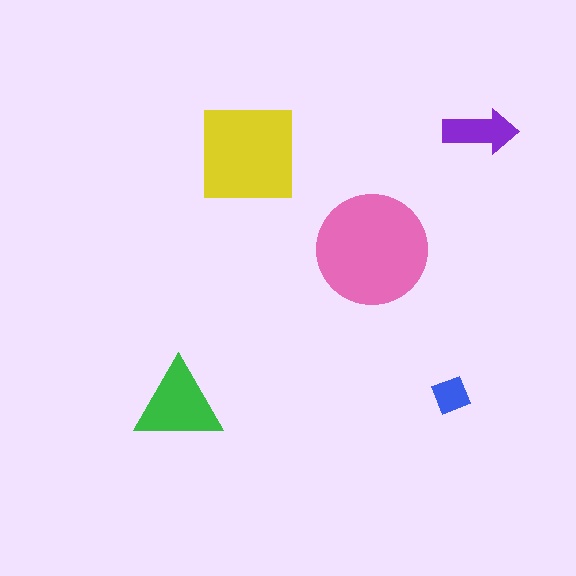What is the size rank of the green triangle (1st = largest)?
3rd.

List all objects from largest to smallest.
The pink circle, the yellow square, the green triangle, the purple arrow, the blue diamond.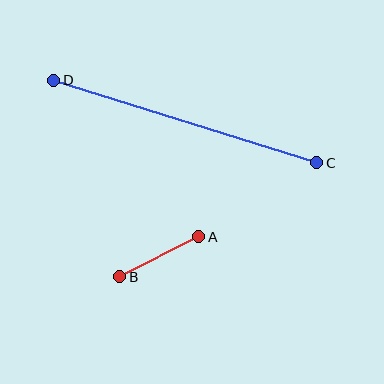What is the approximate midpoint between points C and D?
The midpoint is at approximately (185, 122) pixels.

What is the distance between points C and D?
The distance is approximately 275 pixels.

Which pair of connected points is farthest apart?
Points C and D are farthest apart.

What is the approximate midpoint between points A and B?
The midpoint is at approximately (159, 257) pixels.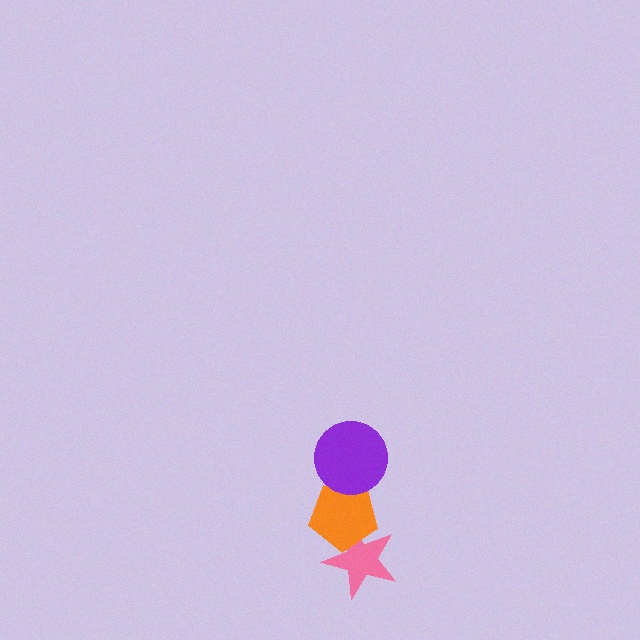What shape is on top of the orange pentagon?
The purple circle is on top of the orange pentagon.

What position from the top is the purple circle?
The purple circle is 1st from the top.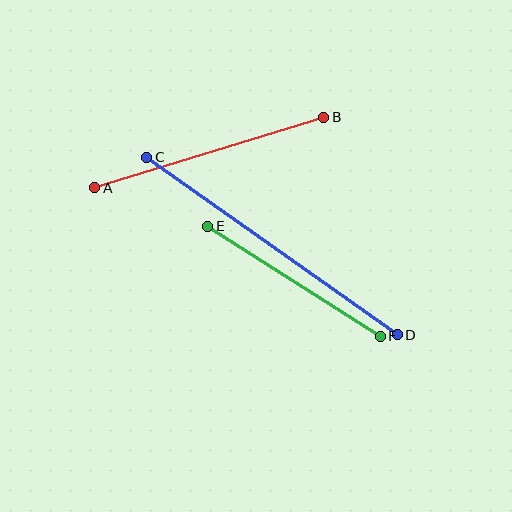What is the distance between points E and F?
The distance is approximately 205 pixels.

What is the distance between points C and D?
The distance is approximately 307 pixels.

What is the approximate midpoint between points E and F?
The midpoint is at approximately (294, 281) pixels.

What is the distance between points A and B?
The distance is approximately 240 pixels.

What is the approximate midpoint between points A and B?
The midpoint is at approximately (209, 153) pixels.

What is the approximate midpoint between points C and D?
The midpoint is at approximately (272, 246) pixels.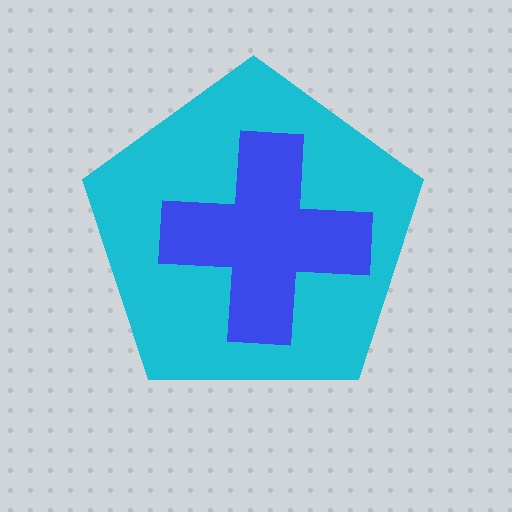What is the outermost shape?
The cyan pentagon.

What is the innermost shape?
The blue cross.